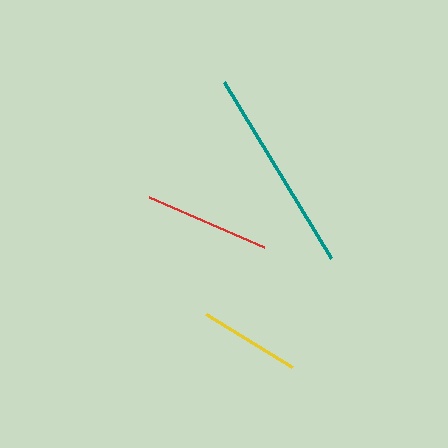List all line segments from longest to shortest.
From longest to shortest: teal, red, yellow.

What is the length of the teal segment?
The teal segment is approximately 205 pixels long.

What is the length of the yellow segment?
The yellow segment is approximately 101 pixels long.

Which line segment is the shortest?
The yellow line is the shortest at approximately 101 pixels.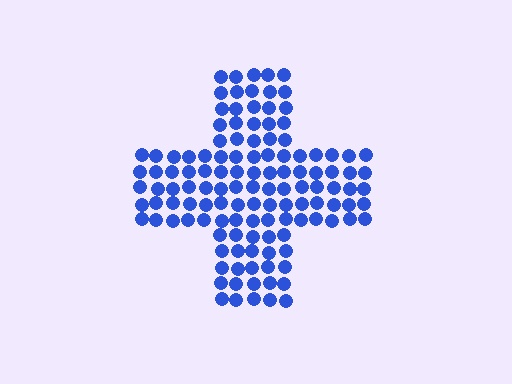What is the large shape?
The large shape is a cross.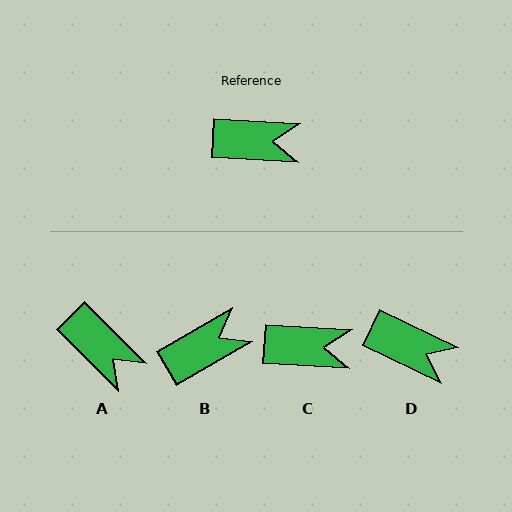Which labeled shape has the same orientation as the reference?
C.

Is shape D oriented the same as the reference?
No, it is off by about 22 degrees.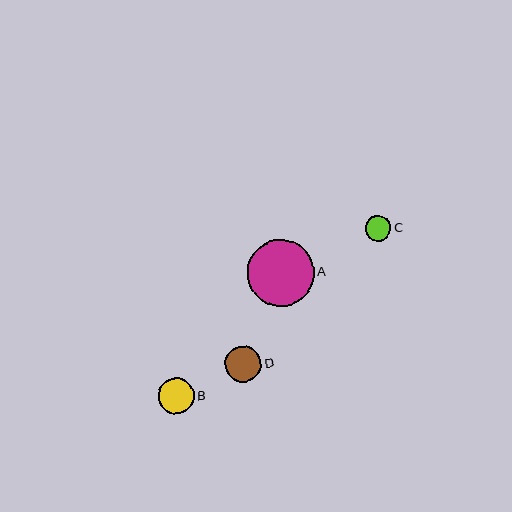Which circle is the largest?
Circle A is the largest with a size of approximately 67 pixels.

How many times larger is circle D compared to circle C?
Circle D is approximately 1.4 times the size of circle C.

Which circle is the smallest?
Circle C is the smallest with a size of approximately 26 pixels.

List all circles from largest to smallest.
From largest to smallest: A, D, B, C.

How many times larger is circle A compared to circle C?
Circle A is approximately 2.6 times the size of circle C.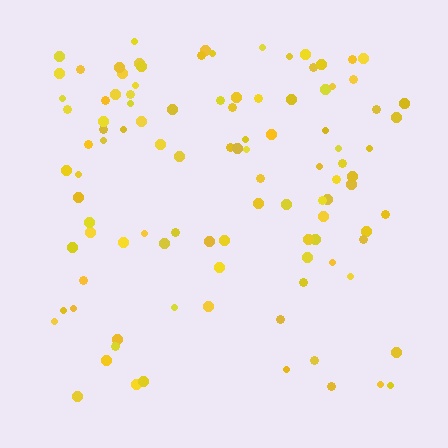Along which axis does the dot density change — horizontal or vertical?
Vertical.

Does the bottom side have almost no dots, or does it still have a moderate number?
Still a moderate number, just noticeably fewer than the top.